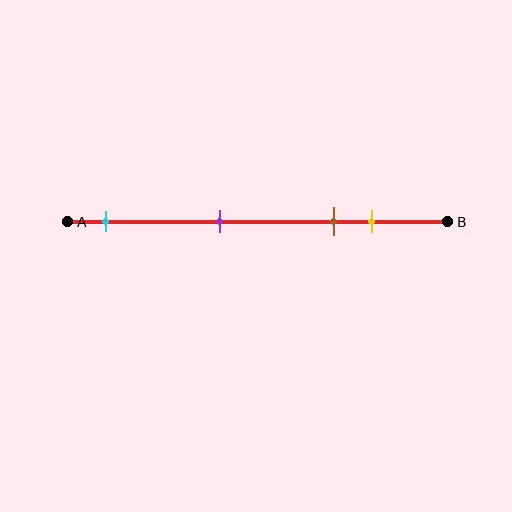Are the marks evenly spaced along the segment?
No, the marks are not evenly spaced.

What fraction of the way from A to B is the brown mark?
The brown mark is approximately 70% (0.7) of the way from A to B.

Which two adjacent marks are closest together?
The brown and yellow marks are the closest adjacent pair.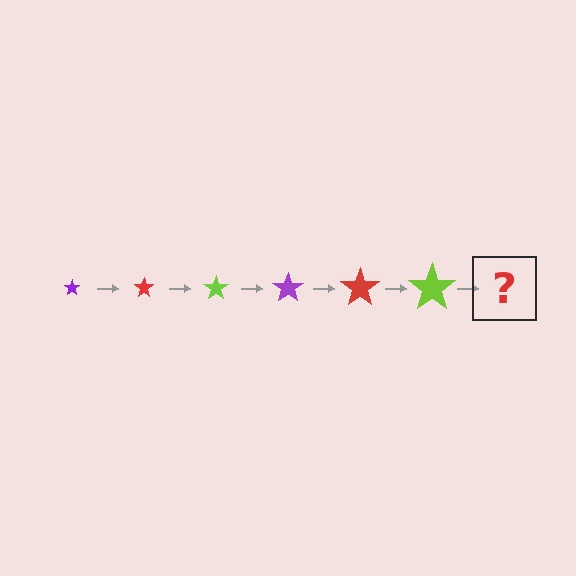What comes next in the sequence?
The next element should be a purple star, larger than the previous one.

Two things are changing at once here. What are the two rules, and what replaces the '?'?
The two rules are that the star grows larger each step and the color cycles through purple, red, and lime. The '?' should be a purple star, larger than the previous one.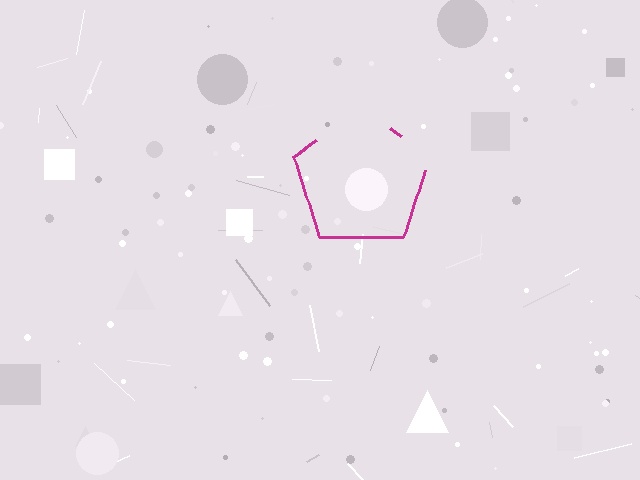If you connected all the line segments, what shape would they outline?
They would outline a pentagon.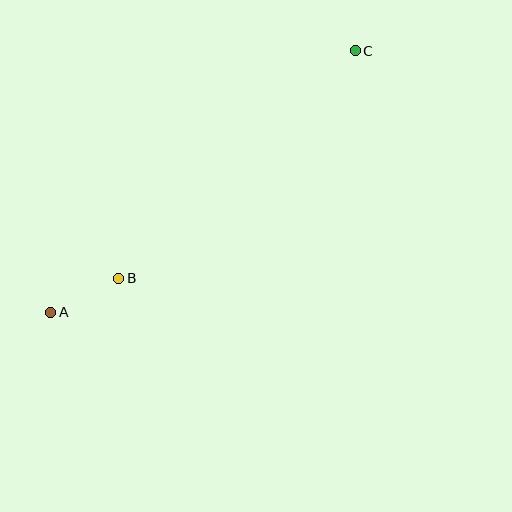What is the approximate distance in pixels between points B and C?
The distance between B and C is approximately 328 pixels.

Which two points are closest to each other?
Points A and B are closest to each other.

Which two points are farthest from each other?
Points A and C are farthest from each other.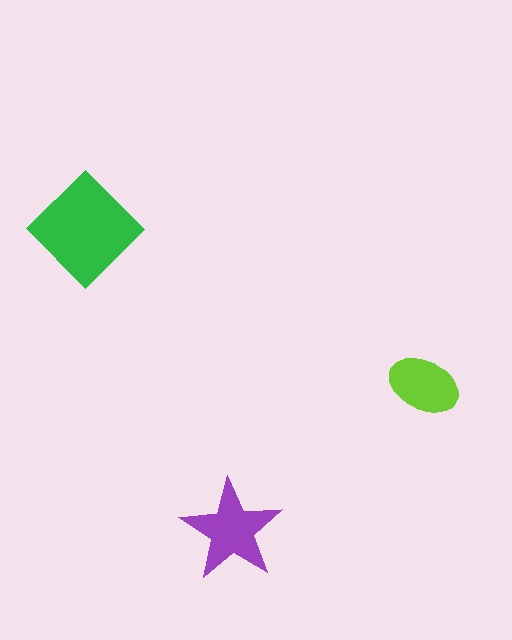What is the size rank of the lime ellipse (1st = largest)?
3rd.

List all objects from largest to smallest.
The green diamond, the purple star, the lime ellipse.